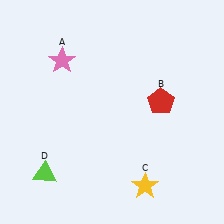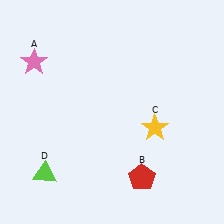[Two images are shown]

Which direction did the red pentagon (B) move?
The red pentagon (B) moved down.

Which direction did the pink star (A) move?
The pink star (A) moved left.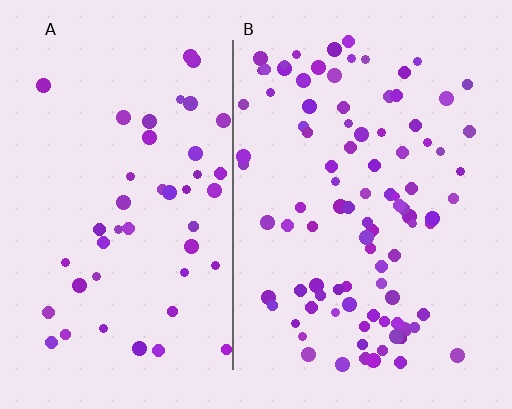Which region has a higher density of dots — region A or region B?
B (the right).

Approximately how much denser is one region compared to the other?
Approximately 2.0× — region B over region A.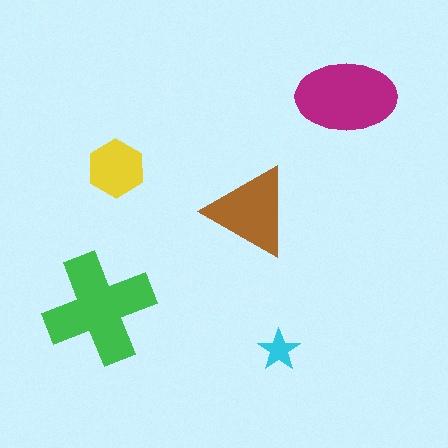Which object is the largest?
The green cross.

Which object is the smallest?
The cyan star.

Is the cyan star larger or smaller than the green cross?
Smaller.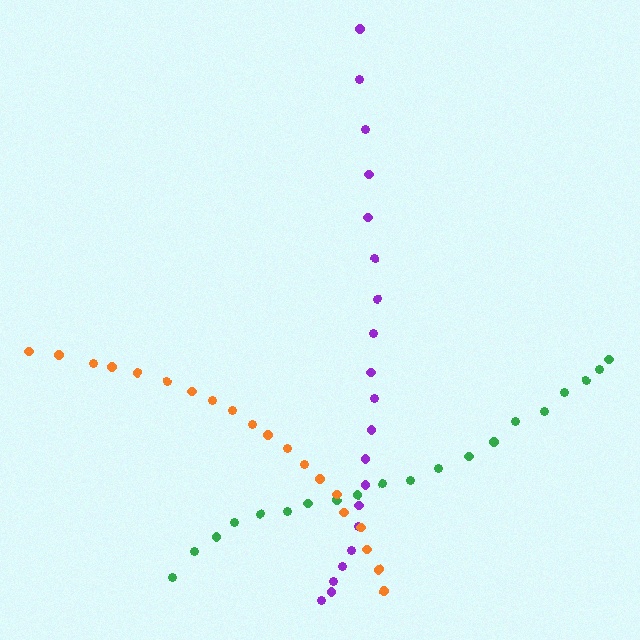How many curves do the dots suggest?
There are 3 distinct paths.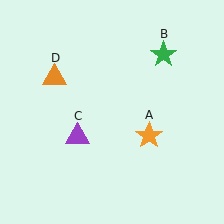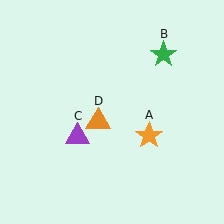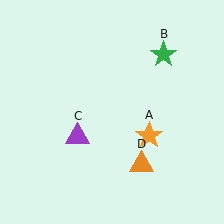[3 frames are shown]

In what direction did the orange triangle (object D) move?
The orange triangle (object D) moved down and to the right.